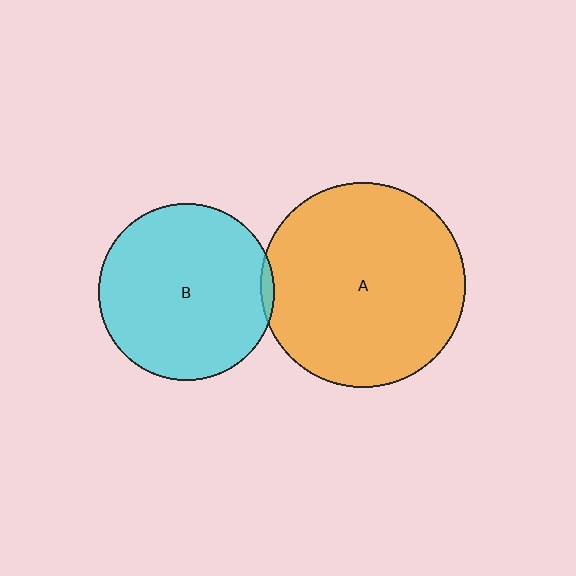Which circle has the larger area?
Circle A (orange).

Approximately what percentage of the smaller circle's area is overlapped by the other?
Approximately 5%.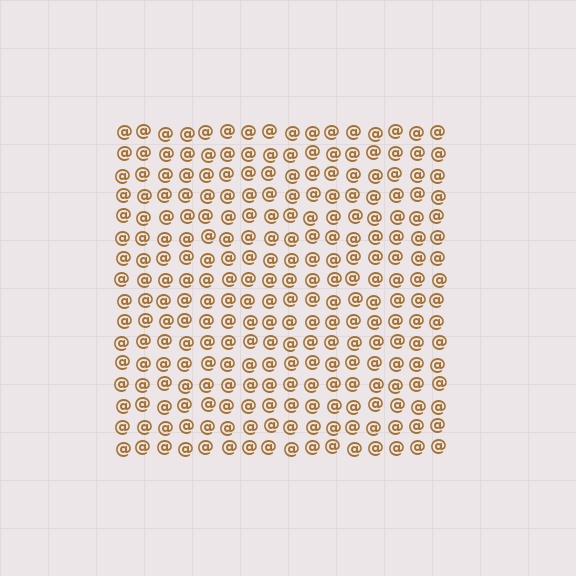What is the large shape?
The large shape is a square.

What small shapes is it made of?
It is made of small at signs.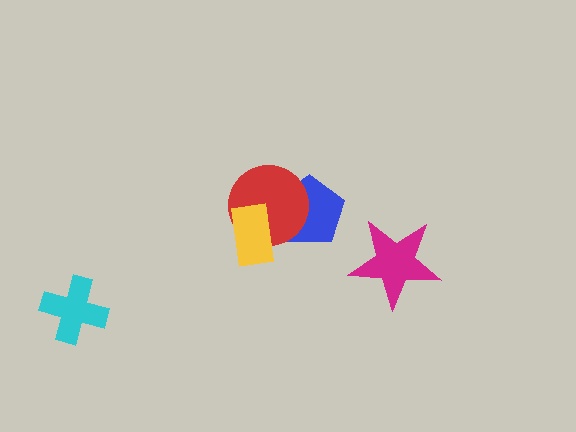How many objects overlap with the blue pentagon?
1 object overlaps with the blue pentagon.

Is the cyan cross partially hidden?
No, no other shape covers it.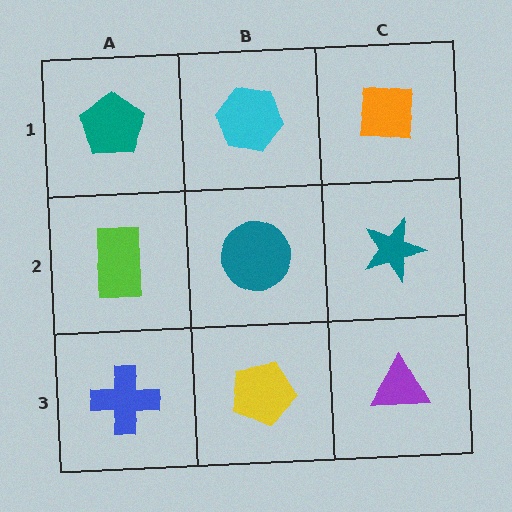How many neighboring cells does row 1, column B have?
3.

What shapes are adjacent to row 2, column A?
A teal pentagon (row 1, column A), a blue cross (row 3, column A), a teal circle (row 2, column B).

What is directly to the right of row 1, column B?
An orange square.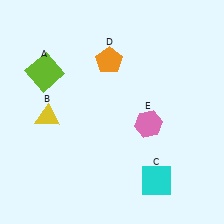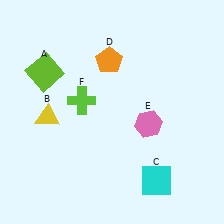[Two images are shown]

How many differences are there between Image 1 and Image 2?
There is 1 difference between the two images.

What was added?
A lime cross (F) was added in Image 2.